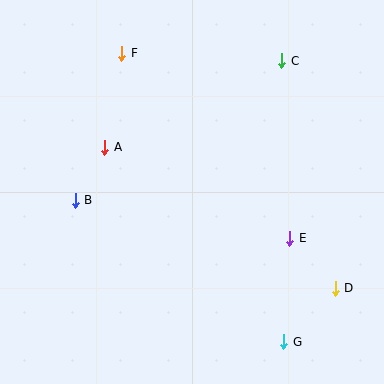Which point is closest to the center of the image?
Point A at (105, 147) is closest to the center.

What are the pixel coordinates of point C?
Point C is at (282, 61).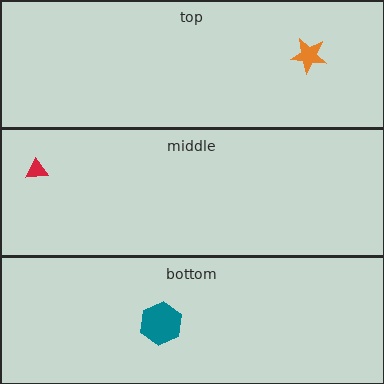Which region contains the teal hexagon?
The bottom region.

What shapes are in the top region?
The orange star.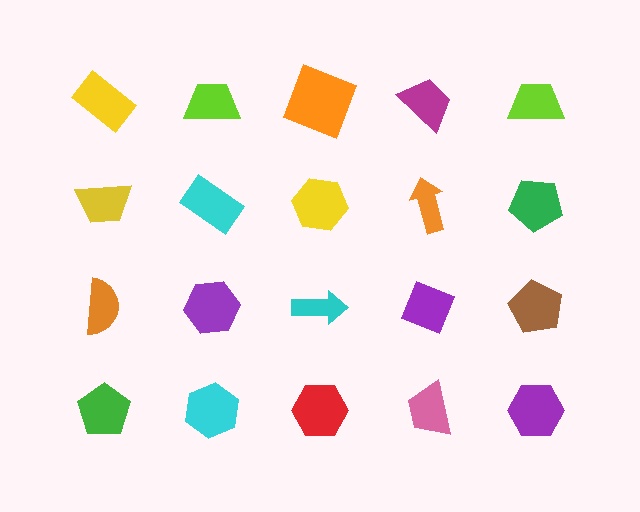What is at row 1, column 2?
A lime trapezoid.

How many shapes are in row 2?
5 shapes.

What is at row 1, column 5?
A lime trapezoid.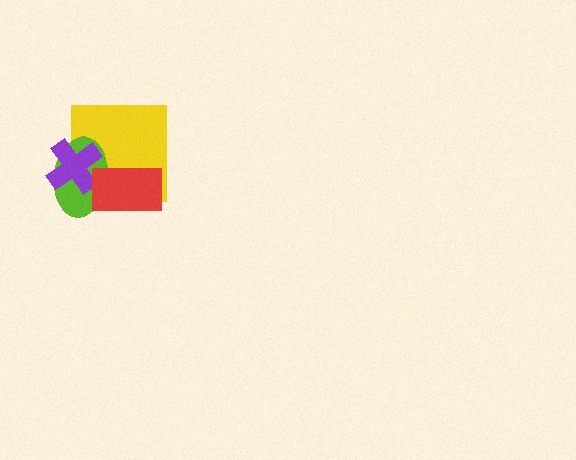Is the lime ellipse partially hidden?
Yes, it is partially covered by another shape.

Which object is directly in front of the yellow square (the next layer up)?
The lime ellipse is directly in front of the yellow square.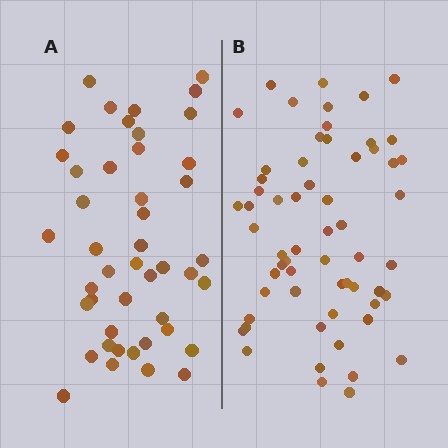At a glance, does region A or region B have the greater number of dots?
Region B (the right region) has more dots.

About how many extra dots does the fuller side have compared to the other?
Region B has approximately 15 more dots than region A.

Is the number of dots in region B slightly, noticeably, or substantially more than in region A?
Region B has noticeably more, but not dramatically so. The ratio is roughly 1.3 to 1.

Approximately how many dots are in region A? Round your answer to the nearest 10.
About 40 dots. (The exact count is 45, which rounds to 40.)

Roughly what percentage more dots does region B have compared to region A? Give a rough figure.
About 35% more.